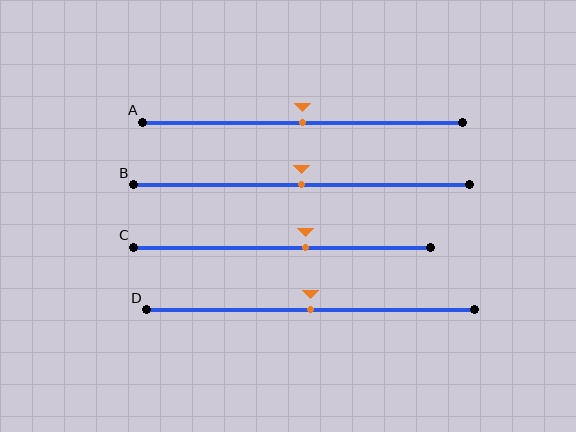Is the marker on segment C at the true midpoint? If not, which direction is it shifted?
No, the marker on segment C is shifted to the right by about 8% of the segment length.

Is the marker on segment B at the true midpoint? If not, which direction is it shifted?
Yes, the marker on segment B is at the true midpoint.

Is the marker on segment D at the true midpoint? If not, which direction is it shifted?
Yes, the marker on segment D is at the true midpoint.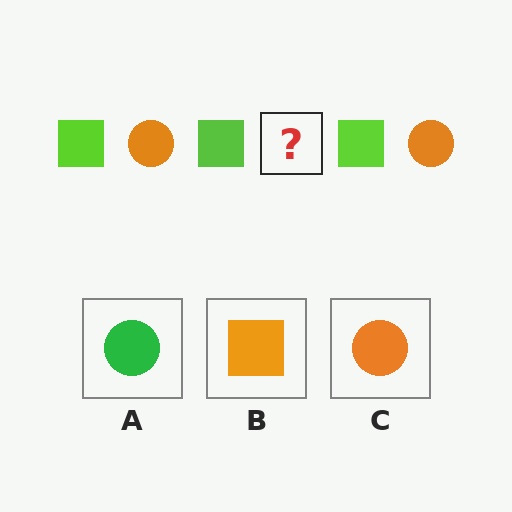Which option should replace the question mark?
Option C.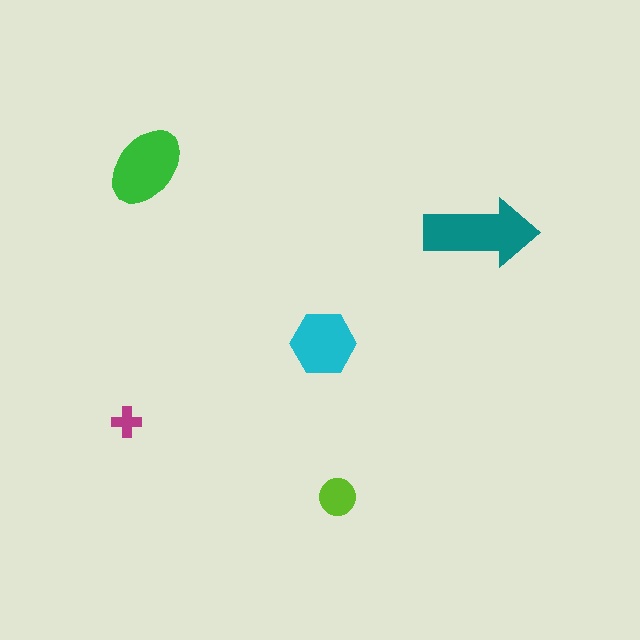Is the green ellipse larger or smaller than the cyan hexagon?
Larger.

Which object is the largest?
The teal arrow.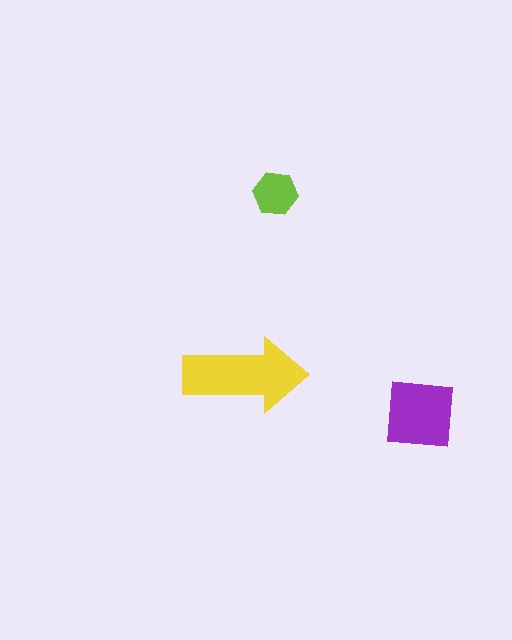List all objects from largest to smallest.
The yellow arrow, the purple square, the lime hexagon.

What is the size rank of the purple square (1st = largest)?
2nd.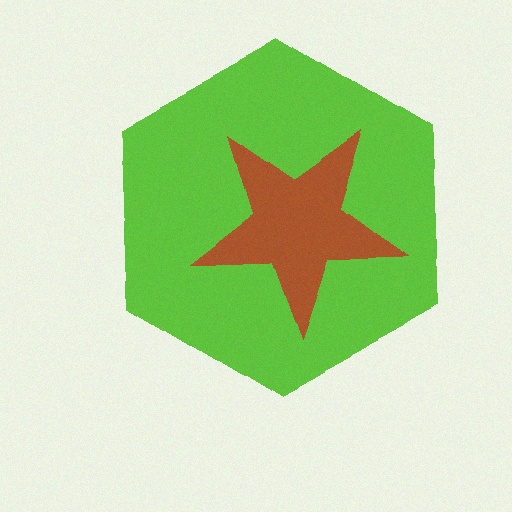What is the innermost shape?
The brown star.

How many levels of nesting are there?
2.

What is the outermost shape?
The lime hexagon.